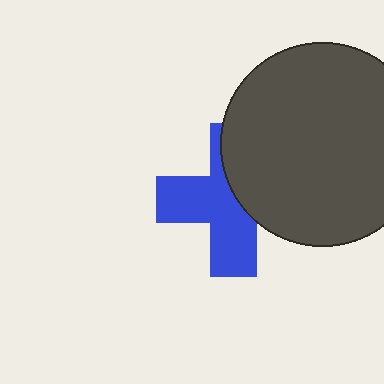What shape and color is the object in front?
The object in front is a dark gray circle.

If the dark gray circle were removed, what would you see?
You would see the complete blue cross.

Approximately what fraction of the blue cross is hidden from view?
Roughly 43% of the blue cross is hidden behind the dark gray circle.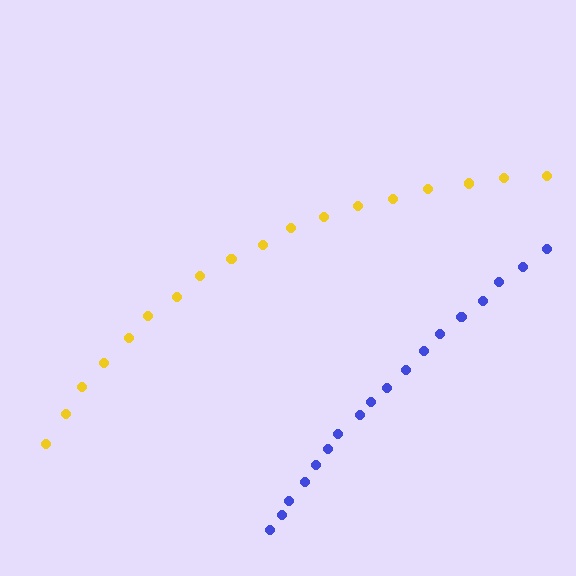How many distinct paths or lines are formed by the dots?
There are 2 distinct paths.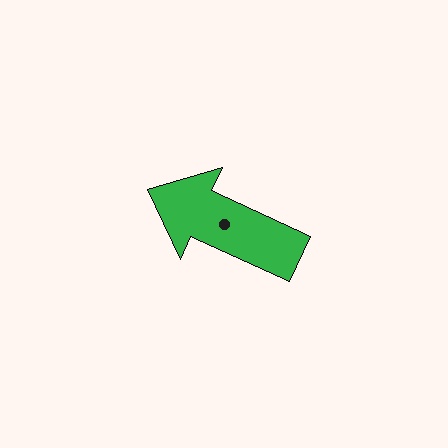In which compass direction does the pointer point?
Northwest.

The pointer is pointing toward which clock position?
Roughly 10 o'clock.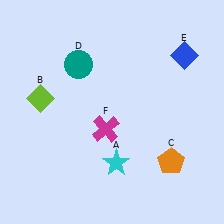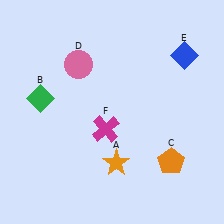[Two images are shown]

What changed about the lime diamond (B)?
In Image 1, B is lime. In Image 2, it changed to green.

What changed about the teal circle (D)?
In Image 1, D is teal. In Image 2, it changed to pink.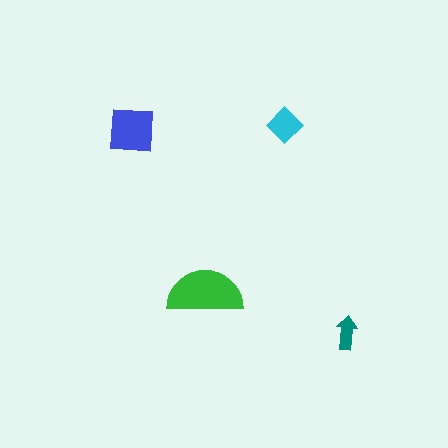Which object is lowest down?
The teal arrow is bottommost.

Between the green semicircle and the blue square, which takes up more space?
The green semicircle.